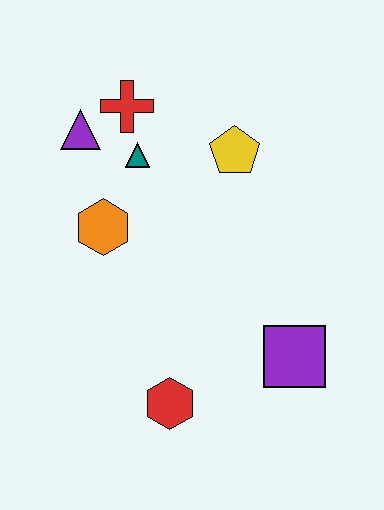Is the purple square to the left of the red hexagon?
No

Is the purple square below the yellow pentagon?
Yes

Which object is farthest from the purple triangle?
The purple square is farthest from the purple triangle.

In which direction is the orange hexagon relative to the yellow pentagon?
The orange hexagon is to the left of the yellow pentagon.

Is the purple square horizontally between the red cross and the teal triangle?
No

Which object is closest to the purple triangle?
The red cross is closest to the purple triangle.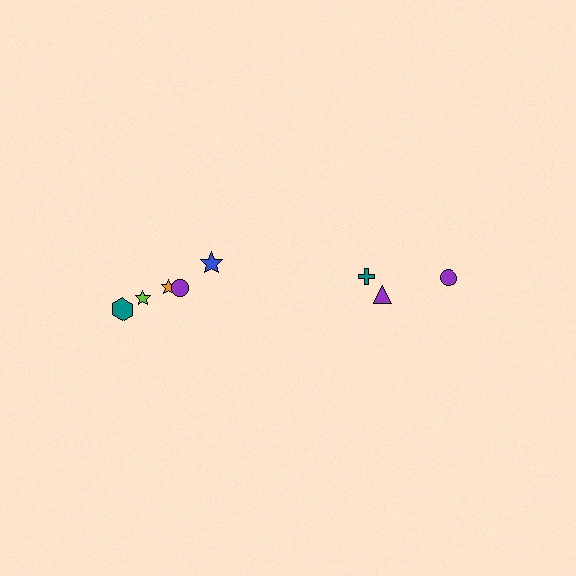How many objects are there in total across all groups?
There are 8 objects.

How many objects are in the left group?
There are 5 objects.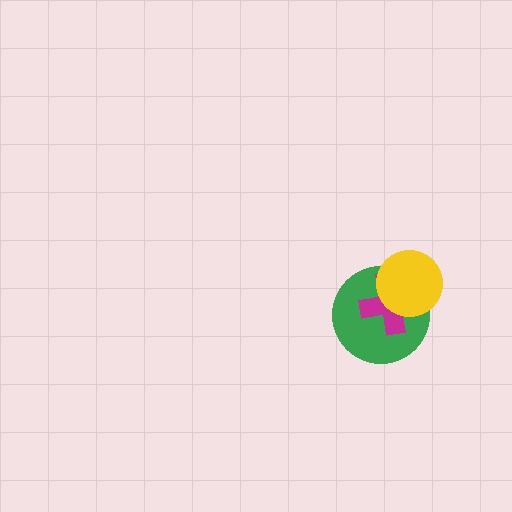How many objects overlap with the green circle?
2 objects overlap with the green circle.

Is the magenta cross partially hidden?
Yes, it is partially covered by another shape.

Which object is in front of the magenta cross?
The yellow circle is in front of the magenta cross.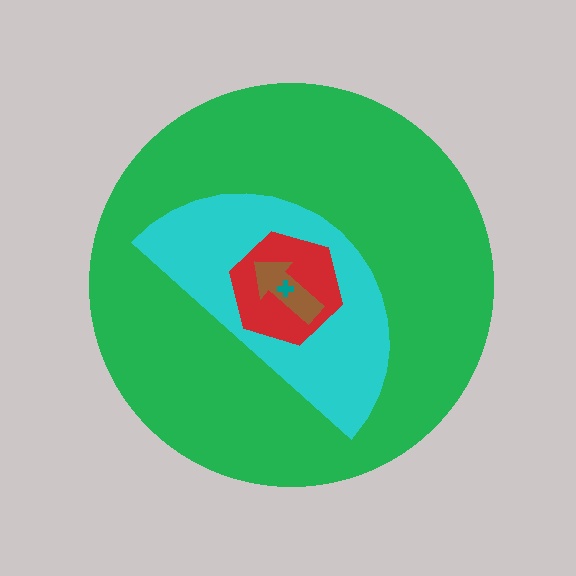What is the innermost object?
The teal cross.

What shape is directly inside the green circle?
The cyan semicircle.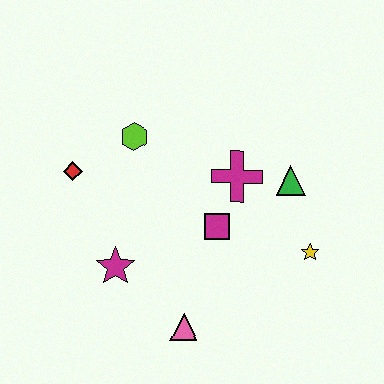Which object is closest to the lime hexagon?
The red diamond is closest to the lime hexagon.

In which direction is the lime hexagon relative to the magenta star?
The lime hexagon is above the magenta star.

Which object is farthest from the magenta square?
The red diamond is farthest from the magenta square.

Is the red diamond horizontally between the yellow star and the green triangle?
No